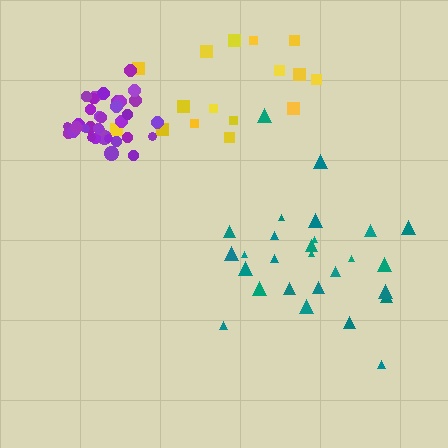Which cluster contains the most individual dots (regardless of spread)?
Purple (34).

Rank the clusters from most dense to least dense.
purple, teal, yellow.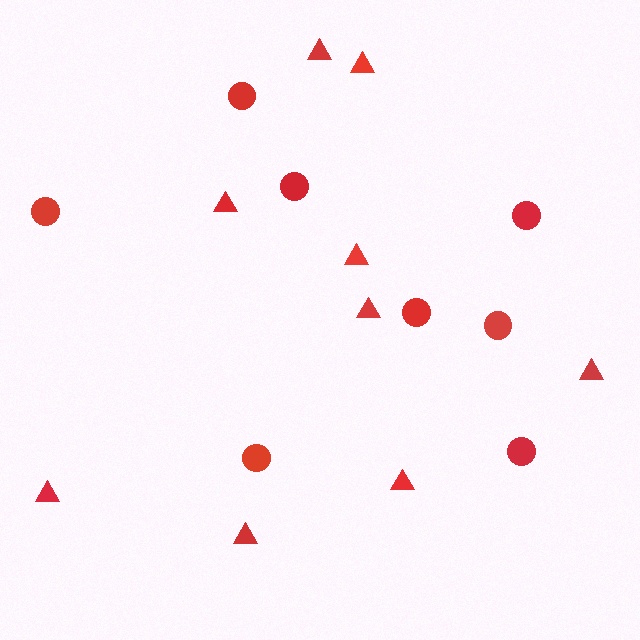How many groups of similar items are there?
There are 2 groups: one group of circles (8) and one group of triangles (9).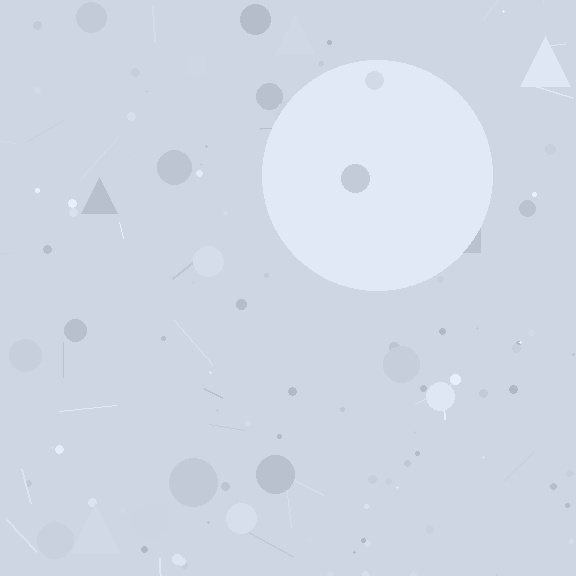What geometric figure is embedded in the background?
A circle is embedded in the background.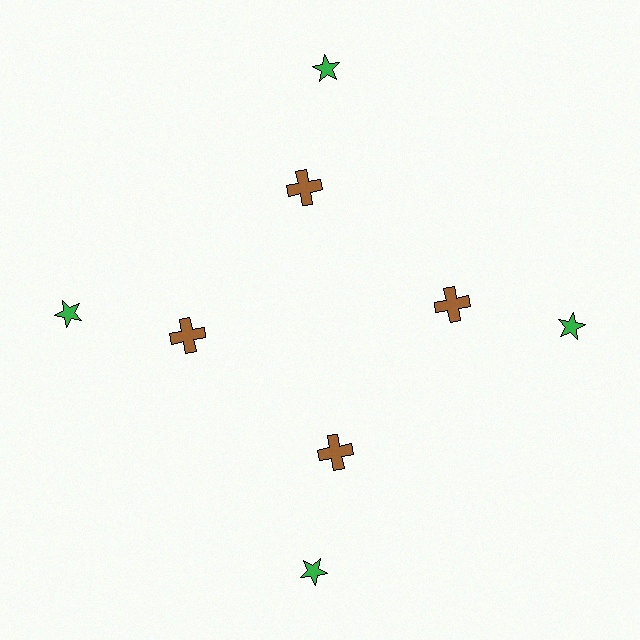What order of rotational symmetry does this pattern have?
This pattern has 4-fold rotational symmetry.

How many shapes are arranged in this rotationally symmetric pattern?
There are 8 shapes, arranged in 4 groups of 2.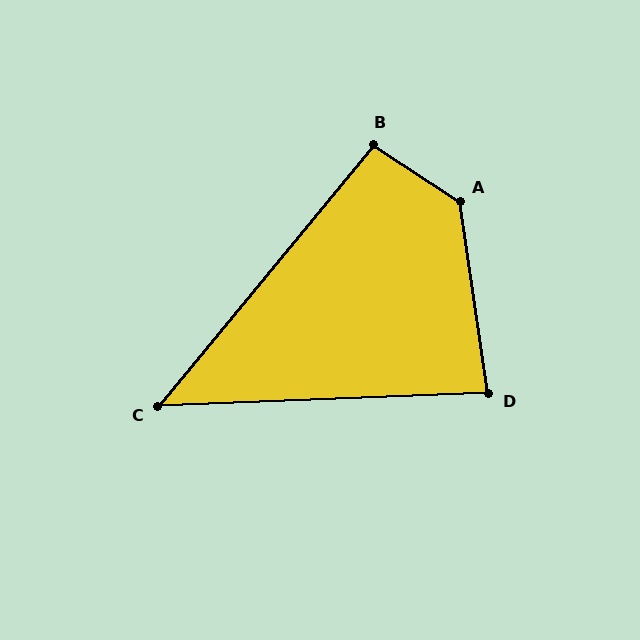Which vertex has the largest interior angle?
A, at approximately 132 degrees.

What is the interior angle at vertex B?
Approximately 96 degrees (obtuse).